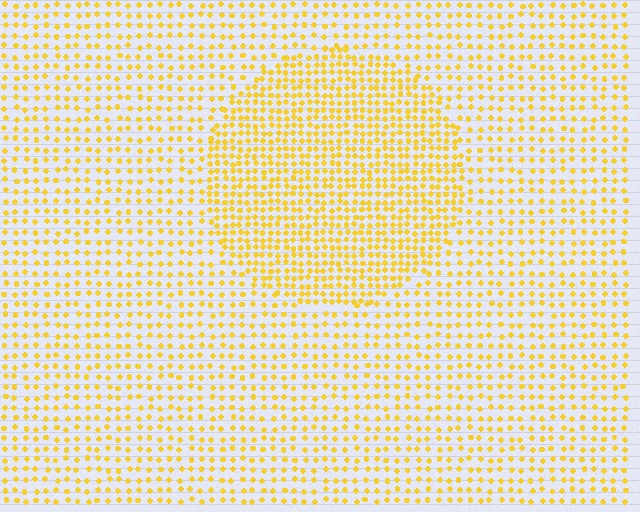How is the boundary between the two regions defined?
The boundary is defined by a change in element density (approximately 1.8x ratio). All elements are the same color, size, and shape.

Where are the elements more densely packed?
The elements are more densely packed inside the circle boundary.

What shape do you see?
I see a circle.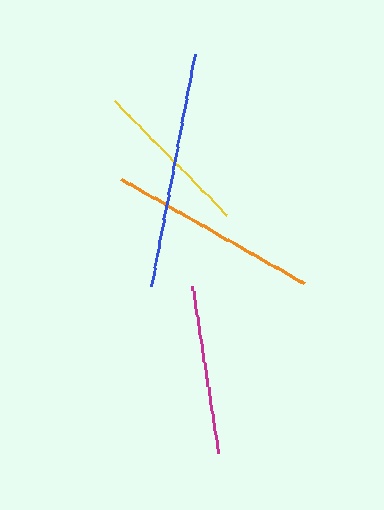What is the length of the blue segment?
The blue segment is approximately 236 pixels long.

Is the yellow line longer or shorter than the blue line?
The blue line is longer than the yellow line.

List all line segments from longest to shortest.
From longest to shortest: blue, orange, magenta, yellow.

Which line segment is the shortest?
The yellow line is the shortest at approximately 161 pixels.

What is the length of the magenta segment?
The magenta segment is approximately 169 pixels long.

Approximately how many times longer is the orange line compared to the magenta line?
The orange line is approximately 1.2 times the length of the magenta line.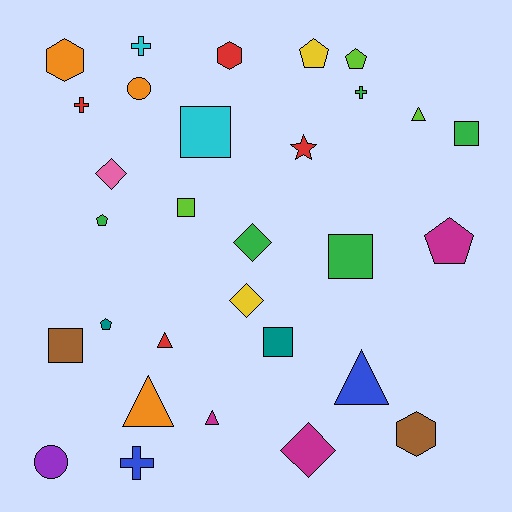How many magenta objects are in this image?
There are 3 magenta objects.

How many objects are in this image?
There are 30 objects.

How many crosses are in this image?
There are 4 crosses.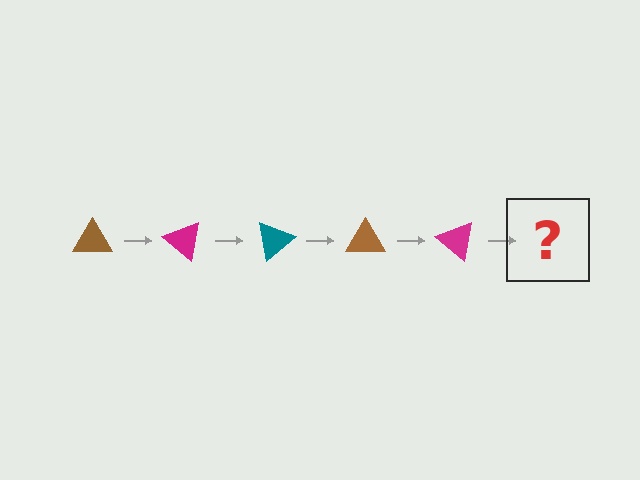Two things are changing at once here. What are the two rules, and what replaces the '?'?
The two rules are that it rotates 40 degrees each step and the color cycles through brown, magenta, and teal. The '?' should be a teal triangle, rotated 200 degrees from the start.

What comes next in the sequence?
The next element should be a teal triangle, rotated 200 degrees from the start.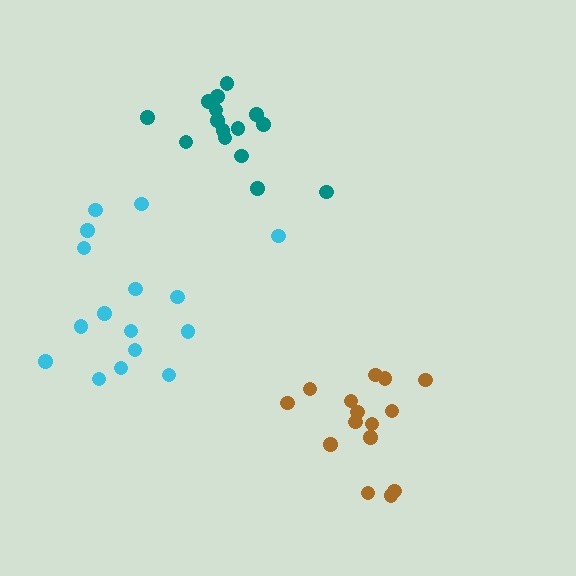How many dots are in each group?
Group 1: 16 dots, Group 2: 15 dots, Group 3: 15 dots (46 total).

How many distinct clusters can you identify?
There are 3 distinct clusters.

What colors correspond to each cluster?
The clusters are colored: cyan, brown, teal.